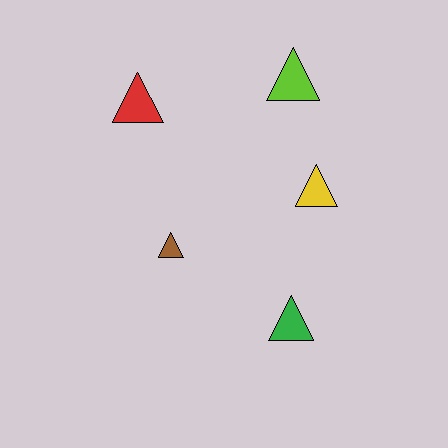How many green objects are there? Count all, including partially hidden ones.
There is 1 green object.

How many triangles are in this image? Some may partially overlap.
There are 5 triangles.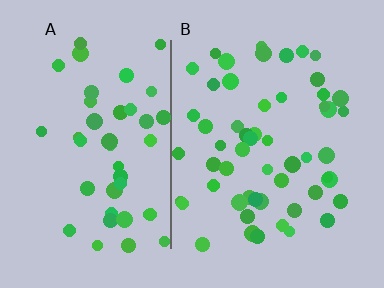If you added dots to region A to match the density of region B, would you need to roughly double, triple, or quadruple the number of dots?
Approximately double.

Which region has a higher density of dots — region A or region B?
B (the right).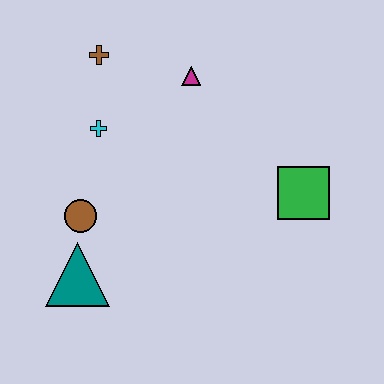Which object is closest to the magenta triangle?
The brown cross is closest to the magenta triangle.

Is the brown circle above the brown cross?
No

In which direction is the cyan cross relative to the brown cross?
The cyan cross is below the brown cross.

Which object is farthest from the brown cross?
The green square is farthest from the brown cross.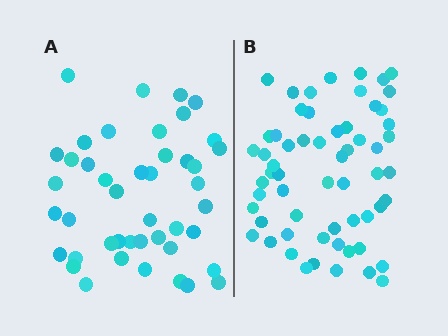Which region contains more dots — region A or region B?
Region B (the right region) has more dots.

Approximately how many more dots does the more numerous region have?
Region B has approximately 15 more dots than region A.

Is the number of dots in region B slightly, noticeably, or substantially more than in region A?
Region B has noticeably more, but not dramatically so. The ratio is roughly 1.4 to 1.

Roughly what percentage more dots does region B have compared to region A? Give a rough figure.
About 35% more.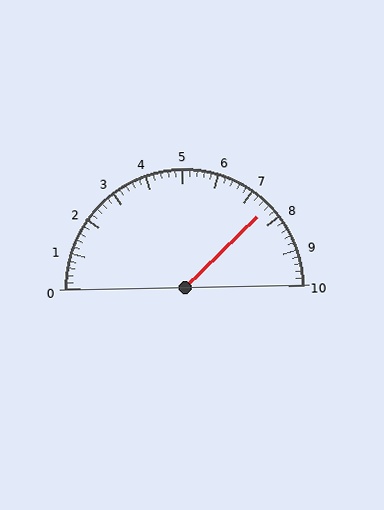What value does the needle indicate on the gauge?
The needle indicates approximately 7.6.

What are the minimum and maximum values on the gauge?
The gauge ranges from 0 to 10.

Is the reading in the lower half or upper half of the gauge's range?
The reading is in the upper half of the range (0 to 10).